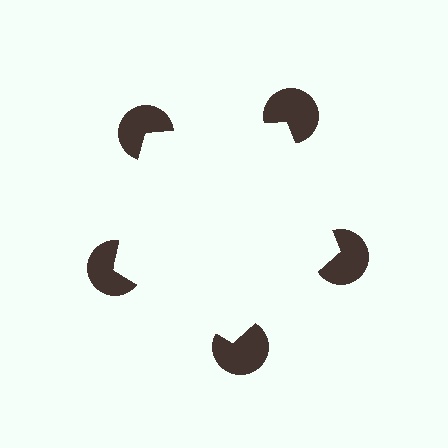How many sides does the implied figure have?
5 sides.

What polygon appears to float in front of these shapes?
An illusory pentagon — its edges are inferred from the aligned wedge cuts in the pac-man discs, not physically drawn.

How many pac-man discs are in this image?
There are 5 — one at each vertex of the illusory pentagon.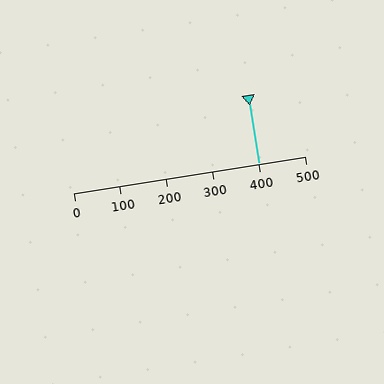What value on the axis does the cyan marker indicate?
The marker indicates approximately 400.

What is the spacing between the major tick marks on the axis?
The major ticks are spaced 100 apart.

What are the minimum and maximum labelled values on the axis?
The axis runs from 0 to 500.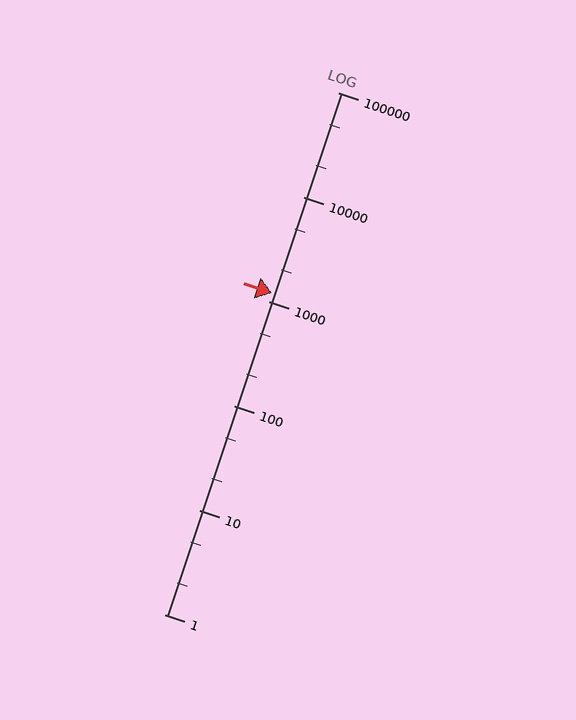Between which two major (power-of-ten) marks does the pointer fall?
The pointer is between 1000 and 10000.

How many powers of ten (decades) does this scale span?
The scale spans 5 decades, from 1 to 100000.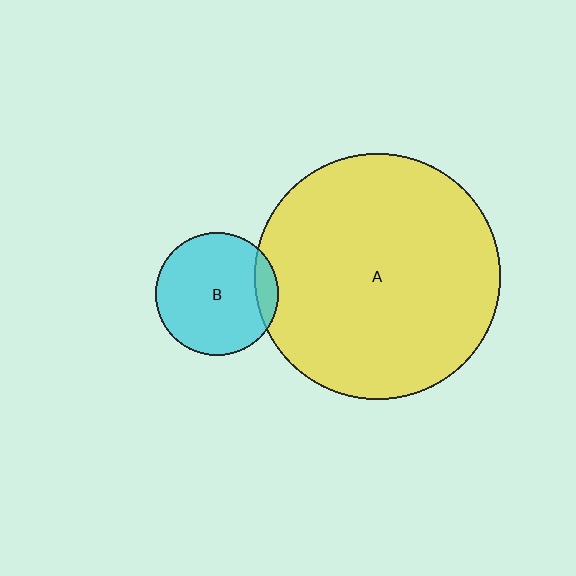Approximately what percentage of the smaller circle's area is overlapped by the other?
Approximately 10%.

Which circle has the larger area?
Circle A (yellow).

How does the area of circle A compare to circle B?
Approximately 4.0 times.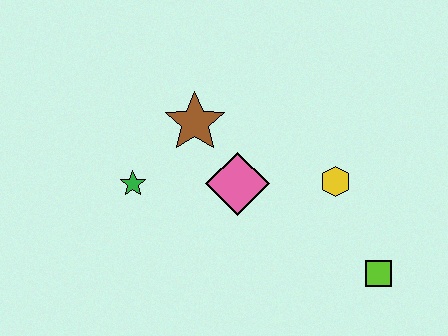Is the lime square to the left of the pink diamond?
No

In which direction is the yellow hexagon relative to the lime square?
The yellow hexagon is above the lime square.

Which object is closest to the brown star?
The pink diamond is closest to the brown star.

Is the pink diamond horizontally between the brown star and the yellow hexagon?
Yes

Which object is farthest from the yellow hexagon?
The green star is farthest from the yellow hexagon.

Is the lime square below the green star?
Yes